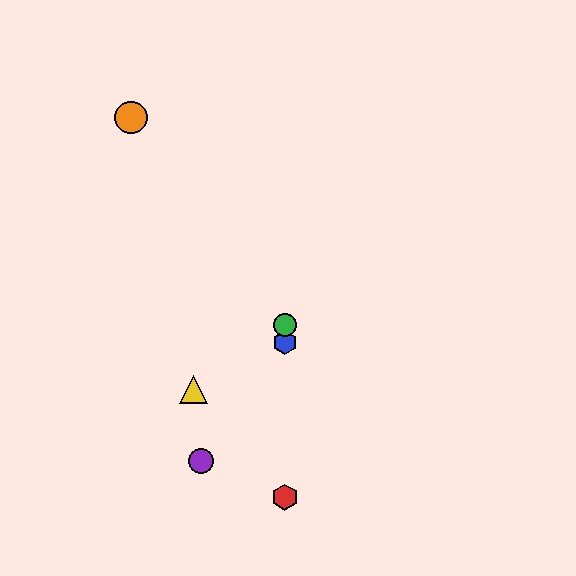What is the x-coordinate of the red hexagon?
The red hexagon is at x≈285.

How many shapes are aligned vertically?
3 shapes (the red hexagon, the blue hexagon, the green circle) are aligned vertically.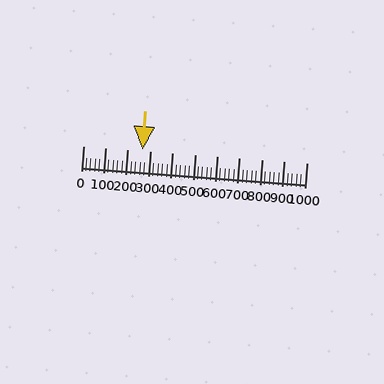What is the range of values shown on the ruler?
The ruler shows values from 0 to 1000.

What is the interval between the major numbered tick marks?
The major tick marks are spaced 100 units apart.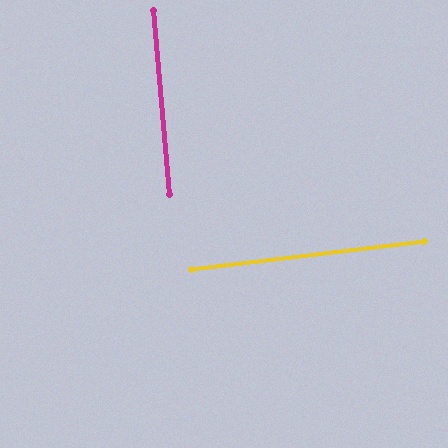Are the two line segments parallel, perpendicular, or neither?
Perpendicular — they meet at approximately 88°.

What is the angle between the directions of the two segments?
Approximately 88 degrees.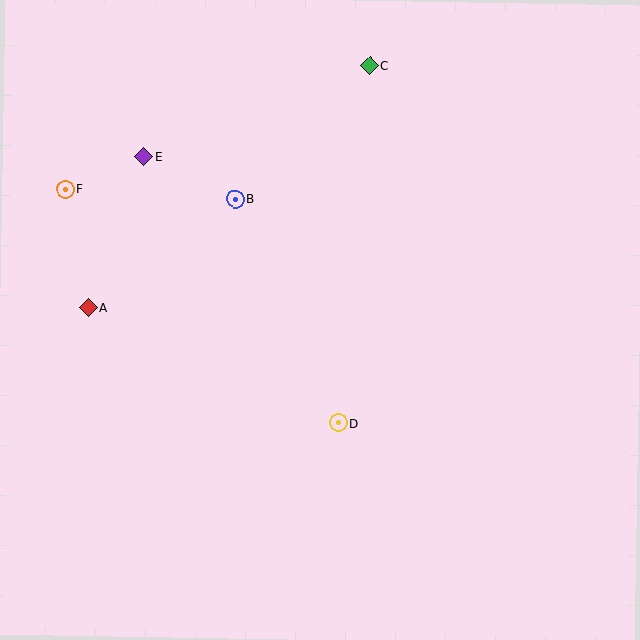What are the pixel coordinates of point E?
Point E is at (144, 157).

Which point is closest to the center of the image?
Point D at (339, 423) is closest to the center.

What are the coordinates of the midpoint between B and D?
The midpoint between B and D is at (287, 311).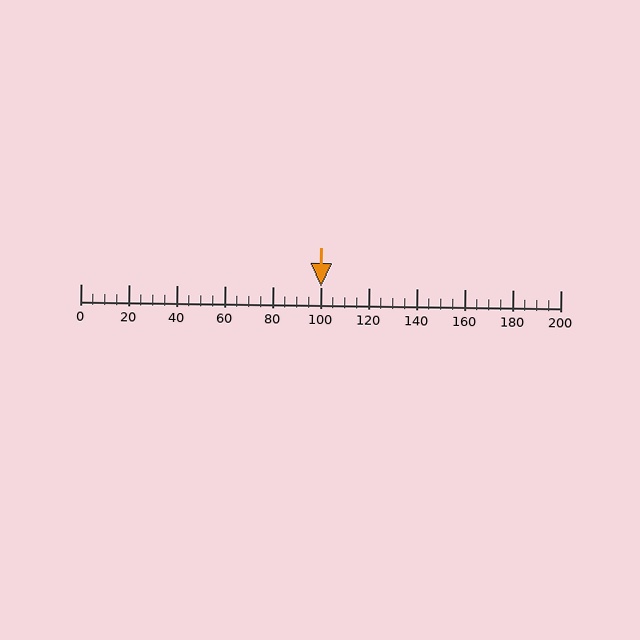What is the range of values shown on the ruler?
The ruler shows values from 0 to 200.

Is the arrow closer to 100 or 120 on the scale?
The arrow is closer to 100.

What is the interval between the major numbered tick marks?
The major tick marks are spaced 20 units apart.